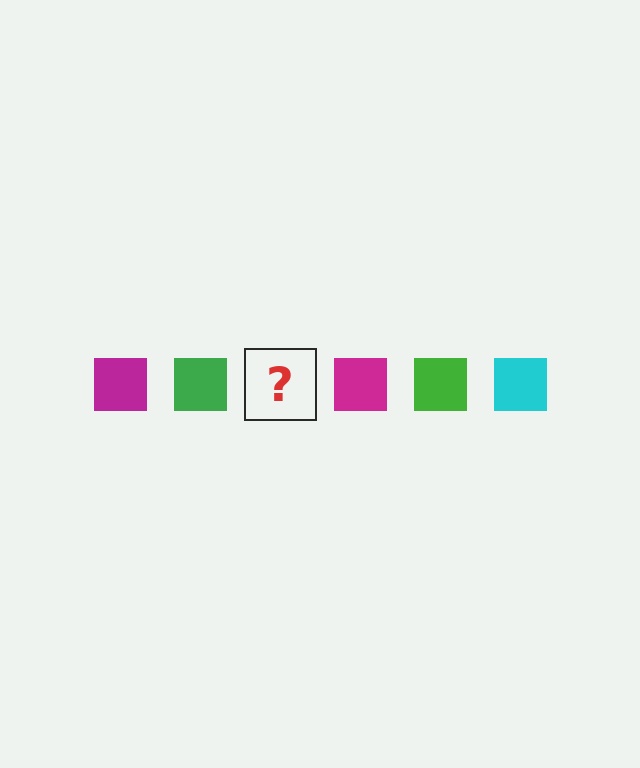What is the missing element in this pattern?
The missing element is a cyan square.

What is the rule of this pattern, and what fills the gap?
The rule is that the pattern cycles through magenta, green, cyan squares. The gap should be filled with a cyan square.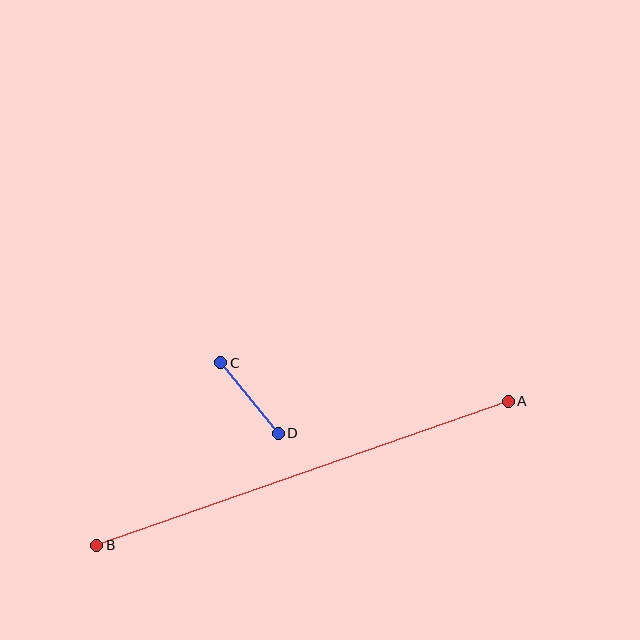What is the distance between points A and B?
The distance is approximately 436 pixels.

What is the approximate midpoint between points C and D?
The midpoint is at approximately (249, 398) pixels.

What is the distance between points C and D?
The distance is approximately 91 pixels.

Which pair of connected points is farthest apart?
Points A and B are farthest apart.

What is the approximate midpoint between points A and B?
The midpoint is at approximately (303, 473) pixels.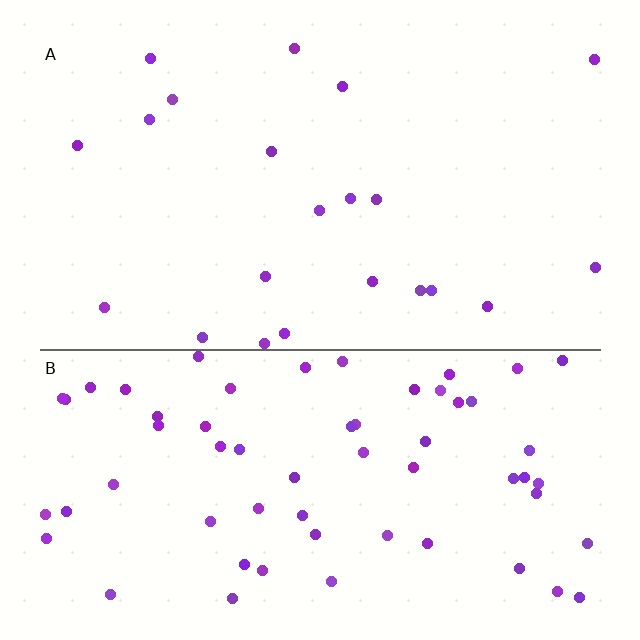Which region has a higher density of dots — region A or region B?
B (the bottom).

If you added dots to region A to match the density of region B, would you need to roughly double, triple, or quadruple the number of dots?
Approximately triple.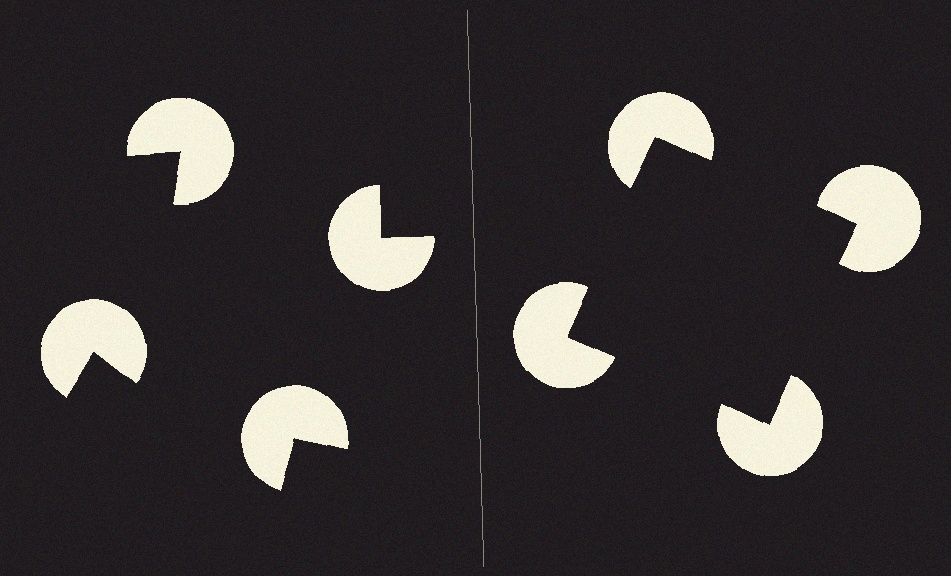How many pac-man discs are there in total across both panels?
8 — 4 on each side.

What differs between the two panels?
The pac-man discs are positioned identically on both sides; only the wedge orientations differ. On the right they align to a square; on the left they are misaligned.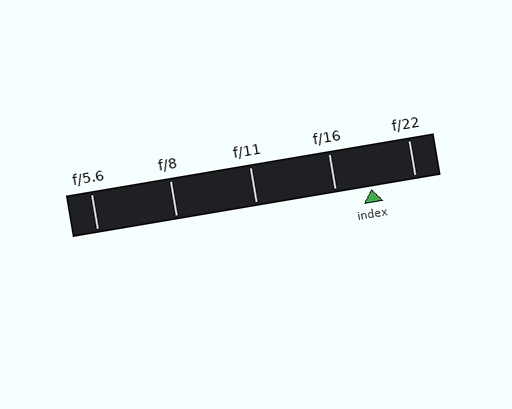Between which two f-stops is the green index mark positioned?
The index mark is between f/16 and f/22.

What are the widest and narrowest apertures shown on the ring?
The widest aperture shown is f/5.6 and the narrowest is f/22.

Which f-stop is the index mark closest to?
The index mark is closest to f/16.